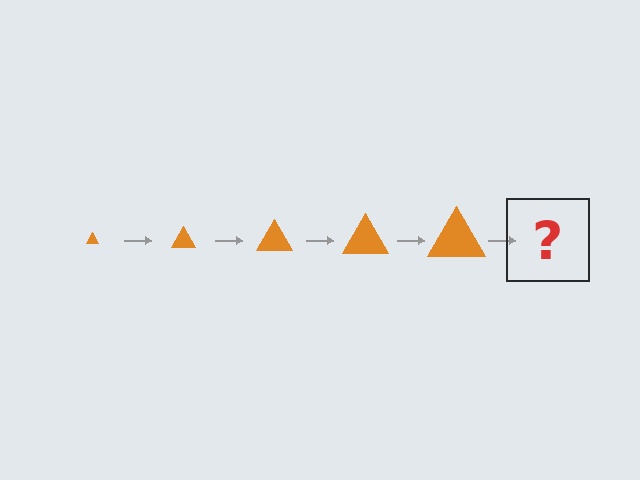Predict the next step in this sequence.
The next step is an orange triangle, larger than the previous one.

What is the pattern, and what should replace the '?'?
The pattern is that the triangle gets progressively larger each step. The '?' should be an orange triangle, larger than the previous one.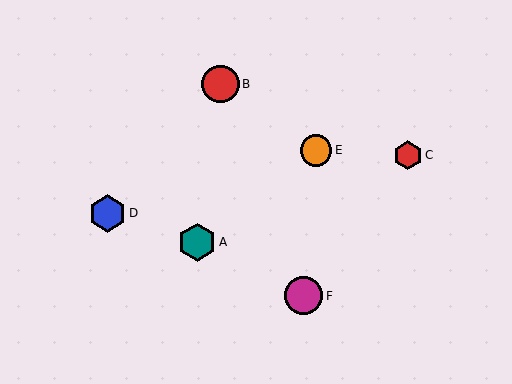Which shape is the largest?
The magenta circle (labeled F) is the largest.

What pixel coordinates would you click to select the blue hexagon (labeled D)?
Click at (107, 213) to select the blue hexagon D.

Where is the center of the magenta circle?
The center of the magenta circle is at (304, 296).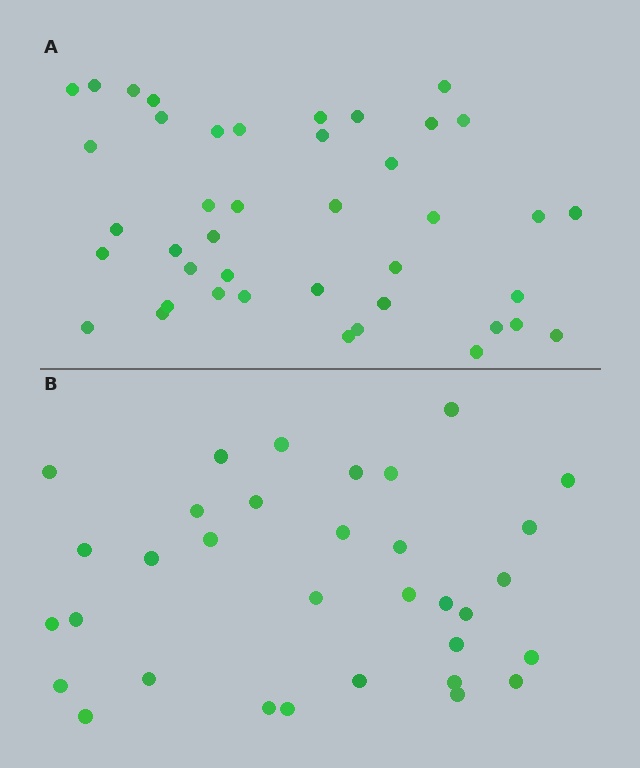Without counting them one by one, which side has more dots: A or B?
Region A (the top region) has more dots.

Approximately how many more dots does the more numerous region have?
Region A has roughly 8 or so more dots than region B.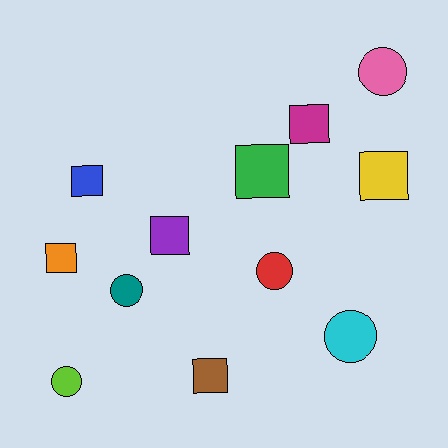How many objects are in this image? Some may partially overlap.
There are 12 objects.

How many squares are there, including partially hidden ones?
There are 7 squares.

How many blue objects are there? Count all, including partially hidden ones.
There is 1 blue object.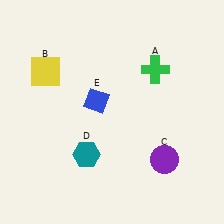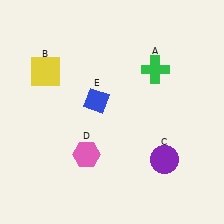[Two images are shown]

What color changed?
The hexagon (D) changed from teal in Image 1 to pink in Image 2.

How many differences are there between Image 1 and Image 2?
There is 1 difference between the two images.